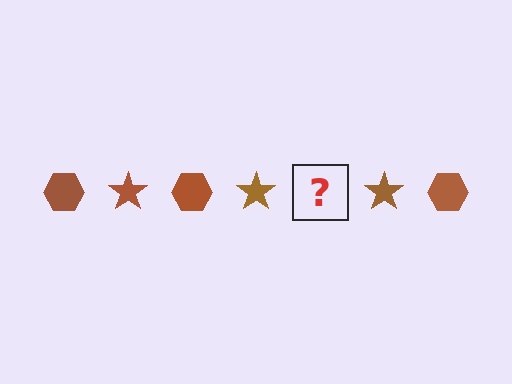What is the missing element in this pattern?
The missing element is a brown hexagon.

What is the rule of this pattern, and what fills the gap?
The rule is that the pattern cycles through hexagon, star shapes in brown. The gap should be filled with a brown hexagon.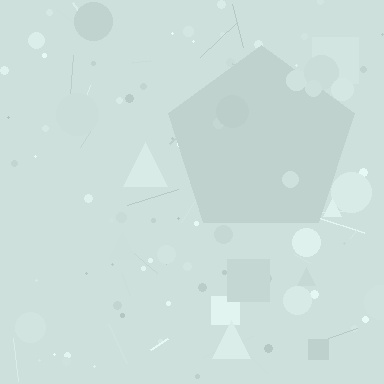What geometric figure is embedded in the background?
A pentagon is embedded in the background.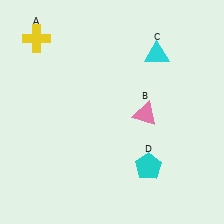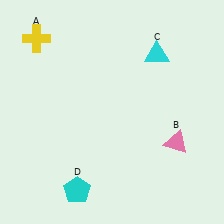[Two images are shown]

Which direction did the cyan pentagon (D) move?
The cyan pentagon (D) moved left.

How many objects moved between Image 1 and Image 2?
2 objects moved between the two images.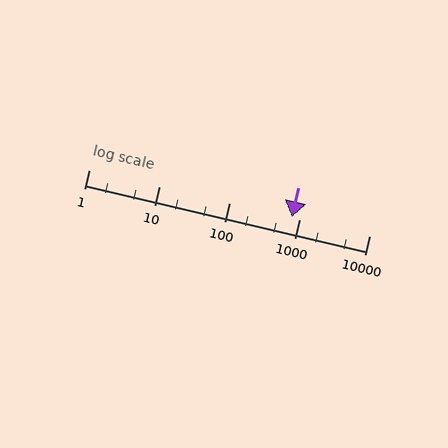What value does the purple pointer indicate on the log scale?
The pointer indicates approximately 790.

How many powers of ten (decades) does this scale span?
The scale spans 4 decades, from 1 to 10000.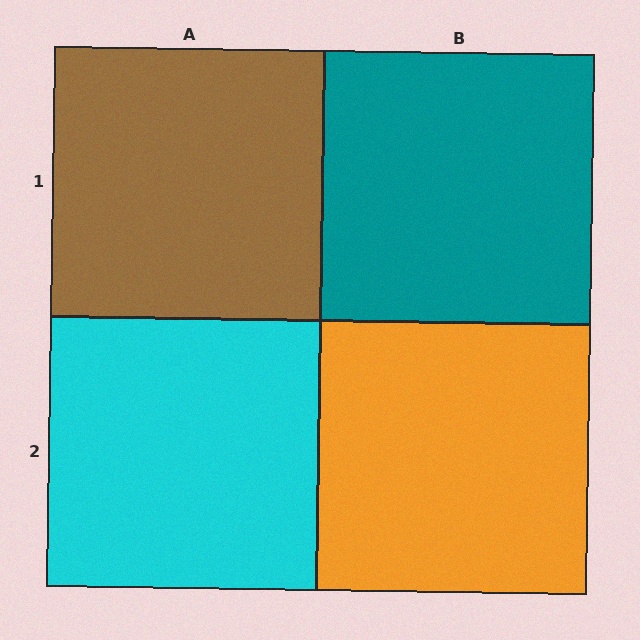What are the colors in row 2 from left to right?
Cyan, orange.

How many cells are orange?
1 cell is orange.